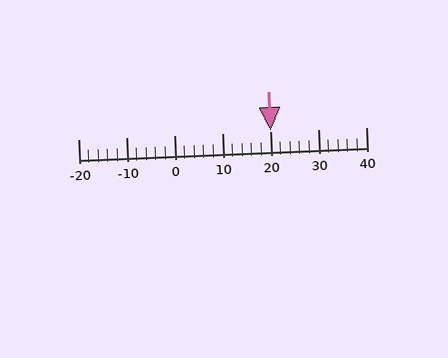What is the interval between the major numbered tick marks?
The major tick marks are spaced 10 units apart.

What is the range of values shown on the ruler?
The ruler shows values from -20 to 40.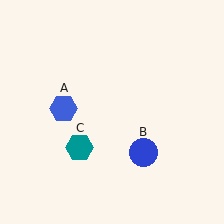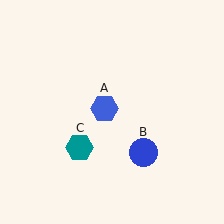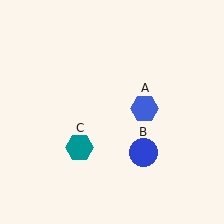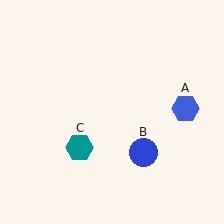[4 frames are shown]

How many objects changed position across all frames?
1 object changed position: blue hexagon (object A).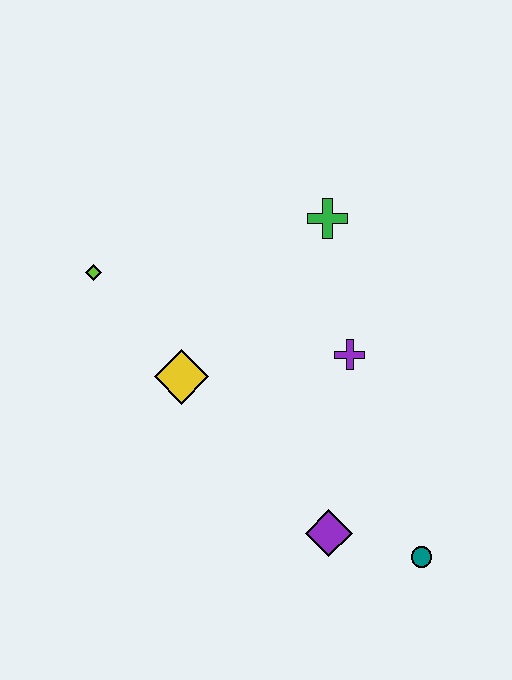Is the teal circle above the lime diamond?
No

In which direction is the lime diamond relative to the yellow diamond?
The lime diamond is above the yellow diamond.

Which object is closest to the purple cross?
The green cross is closest to the purple cross.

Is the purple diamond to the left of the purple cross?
Yes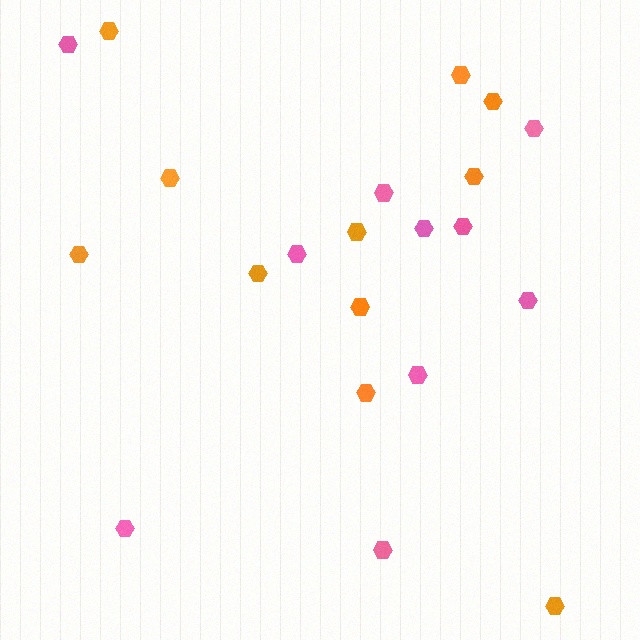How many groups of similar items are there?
There are 2 groups: one group of orange hexagons (11) and one group of pink hexagons (10).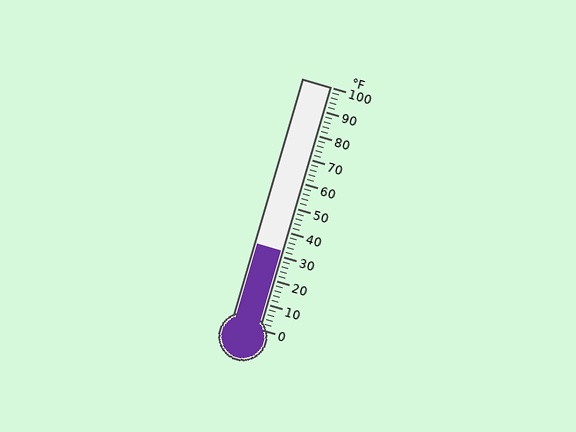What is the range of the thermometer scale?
The thermometer scale ranges from 0°F to 100°F.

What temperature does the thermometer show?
The thermometer shows approximately 32°F.